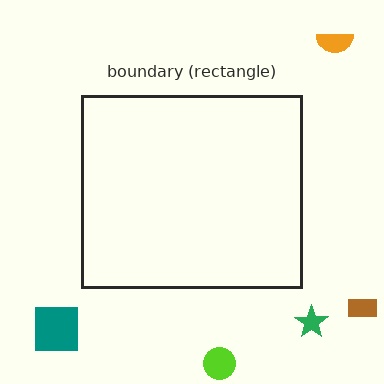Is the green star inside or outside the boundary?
Outside.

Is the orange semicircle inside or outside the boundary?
Outside.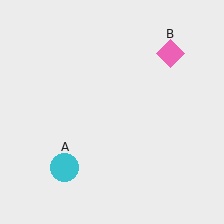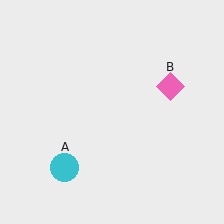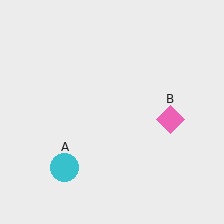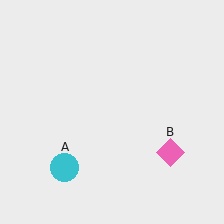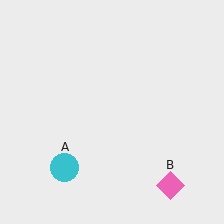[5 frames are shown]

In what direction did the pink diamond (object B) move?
The pink diamond (object B) moved down.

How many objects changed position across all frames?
1 object changed position: pink diamond (object B).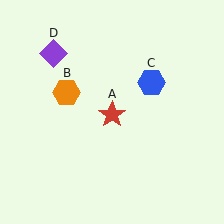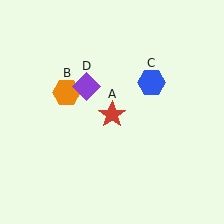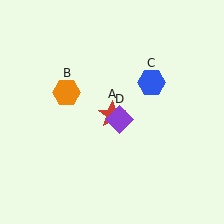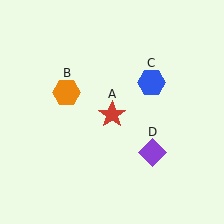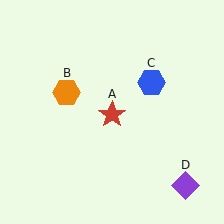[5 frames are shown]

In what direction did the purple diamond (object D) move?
The purple diamond (object D) moved down and to the right.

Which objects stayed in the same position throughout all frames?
Red star (object A) and orange hexagon (object B) and blue hexagon (object C) remained stationary.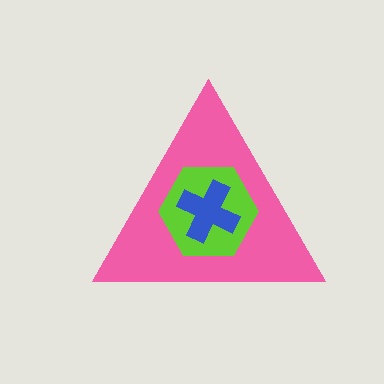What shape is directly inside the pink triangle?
The lime hexagon.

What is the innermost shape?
The blue cross.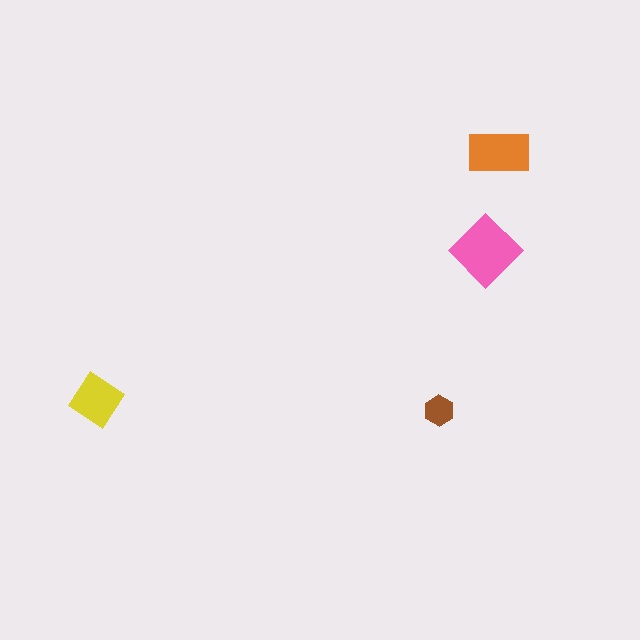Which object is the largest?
The pink diamond.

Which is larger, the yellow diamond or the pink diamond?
The pink diamond.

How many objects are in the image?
There are 4 objects in the image.